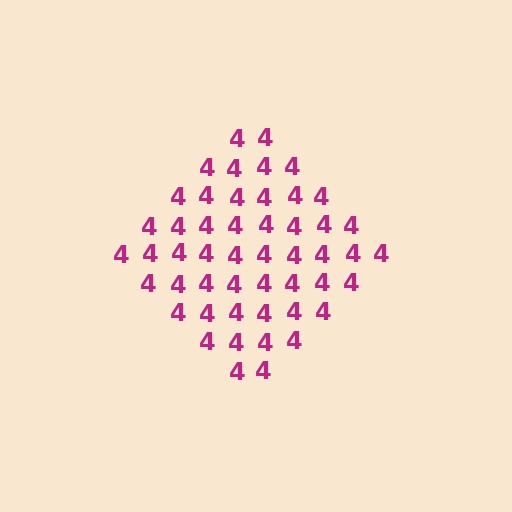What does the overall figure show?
The overall figure shows a diamond.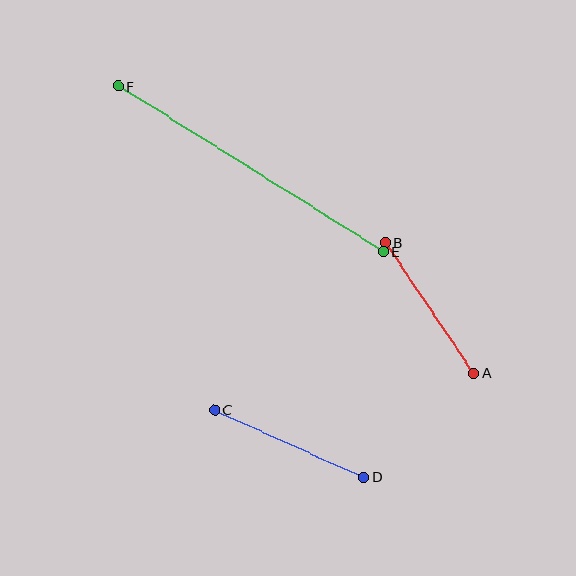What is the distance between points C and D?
The distance is approximately 163 pixels.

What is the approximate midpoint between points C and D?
The midpoint is at approximately (289, 443) pixels.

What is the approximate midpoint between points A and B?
The midpoint is at approximately (430, 308) pixels.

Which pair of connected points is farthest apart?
Points E and F are farthest apart.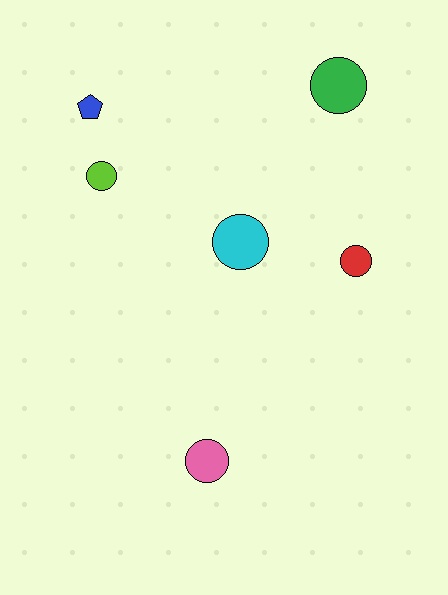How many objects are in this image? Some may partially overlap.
There are 6 objects.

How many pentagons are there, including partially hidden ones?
There is 1 pentagon.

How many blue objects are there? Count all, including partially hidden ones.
There is 1 blue object.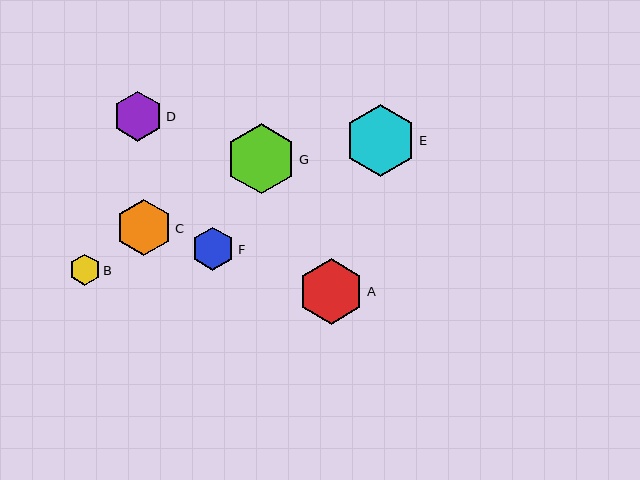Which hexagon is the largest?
Hexagon E is the largest with a size of approximately 71 pixels.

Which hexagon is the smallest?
Hexagon B is the smallest with a size of approximately 31 pixels.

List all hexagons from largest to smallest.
From largest to smallest: E, G, A, C, D, F, B.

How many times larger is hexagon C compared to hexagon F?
Hexagon C is approximately 1.3 times the size of hexagon F.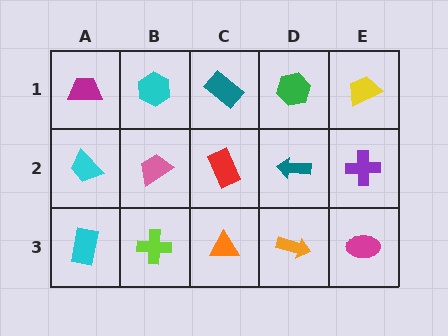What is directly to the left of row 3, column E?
An orange arrow.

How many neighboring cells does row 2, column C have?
4.